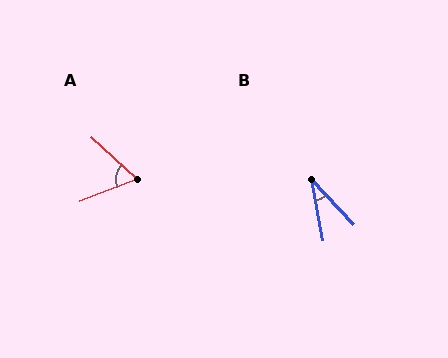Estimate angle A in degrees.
Approximately 64 degrees.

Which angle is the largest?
A, at approximately 64 degrees.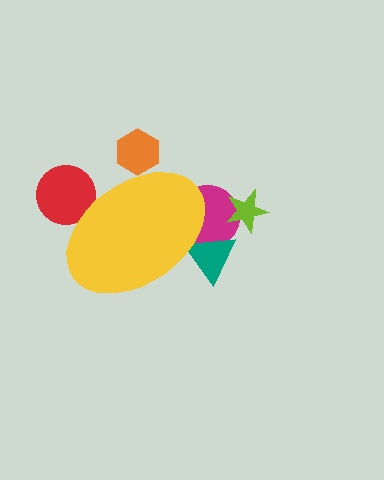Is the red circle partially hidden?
Yes, the red circle is partially hidden behind the yellow ellipse.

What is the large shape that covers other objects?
A yellow ellipse.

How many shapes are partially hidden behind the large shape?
4 shapes are partially hidden.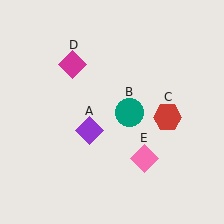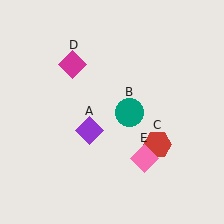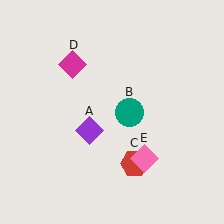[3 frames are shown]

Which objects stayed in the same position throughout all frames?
Purple diamond (object A) and teal circle (object B) and magenta diamond (object D) and pink diamond (object E) remained stationary.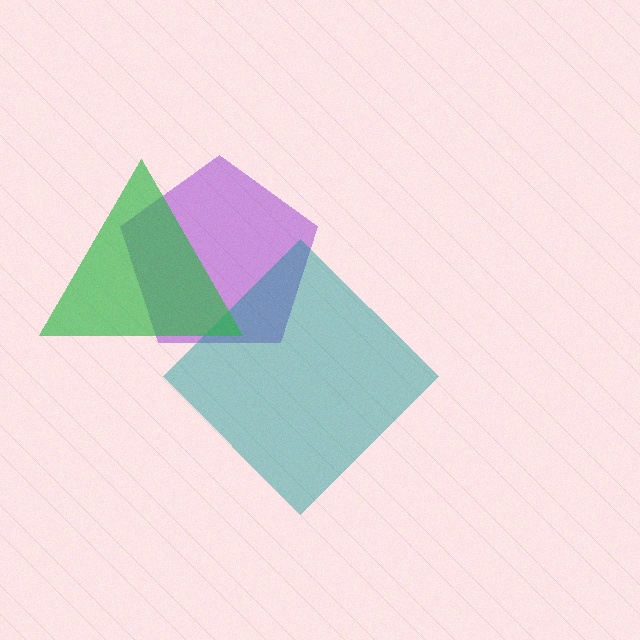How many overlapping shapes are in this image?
There are 3 overlapping shapes in the image.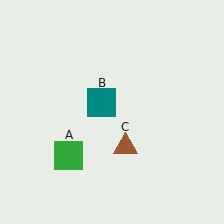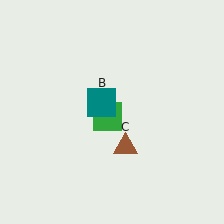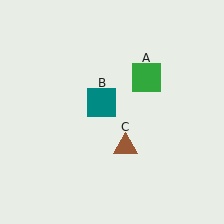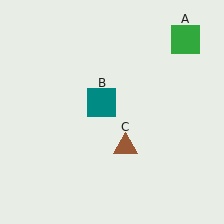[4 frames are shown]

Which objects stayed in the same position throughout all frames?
Teal square (object B) and brown triangle (object C) remained stationary.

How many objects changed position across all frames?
1 object changed position: green square (object A).